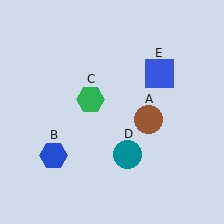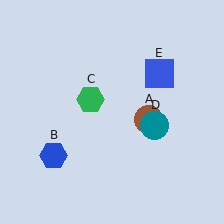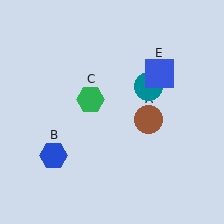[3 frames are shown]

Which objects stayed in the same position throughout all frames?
Brown circle (object A) and blue hexagon (object B) and green hexagon (object C) and blue square (object E) remained stationary.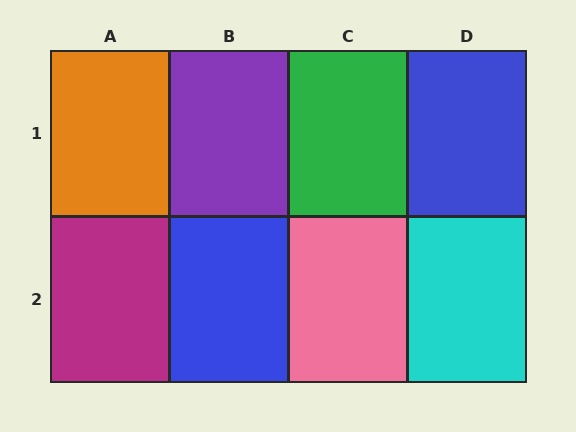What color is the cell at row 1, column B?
Purple.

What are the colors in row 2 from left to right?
Magenta, blue, pink, cyan.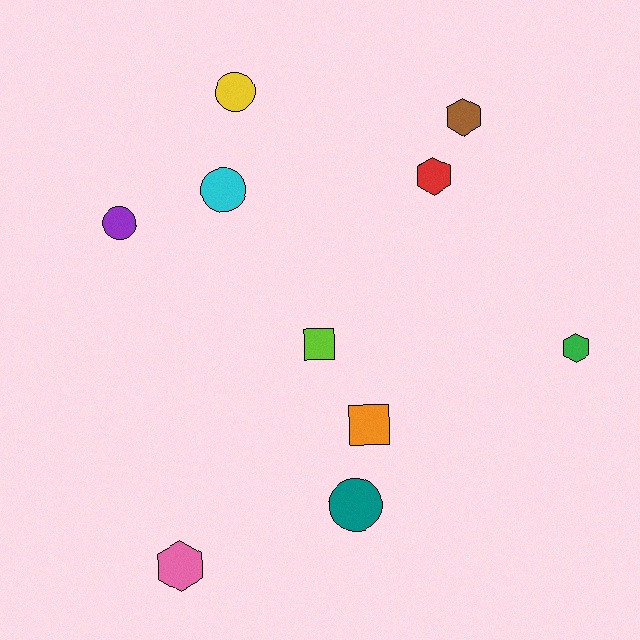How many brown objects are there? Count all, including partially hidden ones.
There is 1 brown object.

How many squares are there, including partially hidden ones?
There are 2 squares.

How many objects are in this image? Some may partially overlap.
There are 10 objects.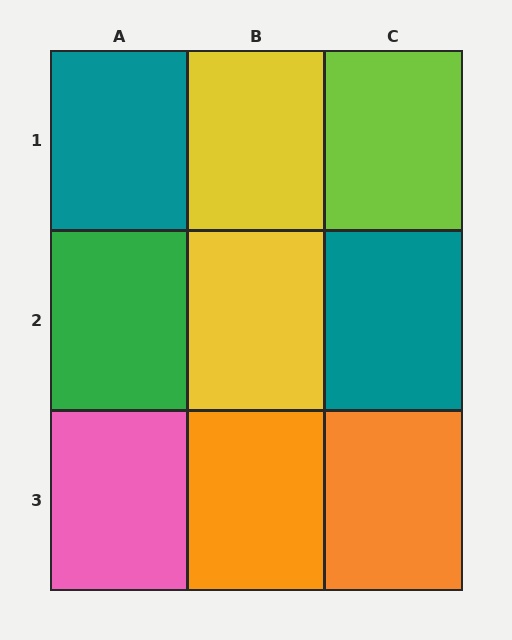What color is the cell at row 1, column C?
Lime.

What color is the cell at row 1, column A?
Teal.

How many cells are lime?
1 cell is lime.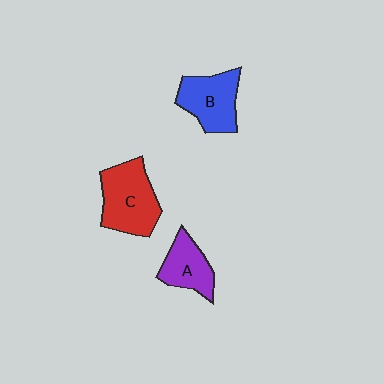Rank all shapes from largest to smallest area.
From largest to smallest: C (red), B (blue), A (purple).